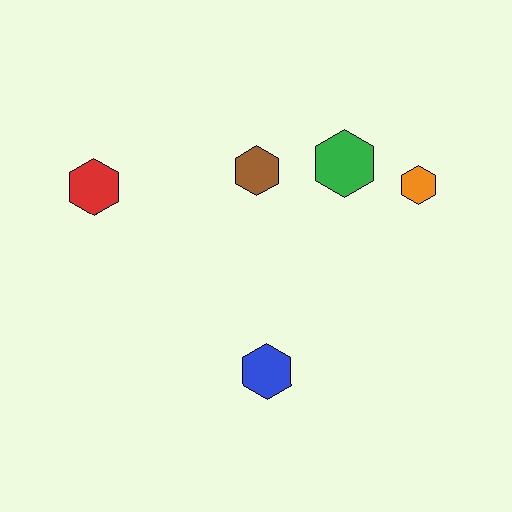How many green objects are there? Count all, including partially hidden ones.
There is 1 green object.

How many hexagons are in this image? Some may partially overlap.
There are 5 hexagons.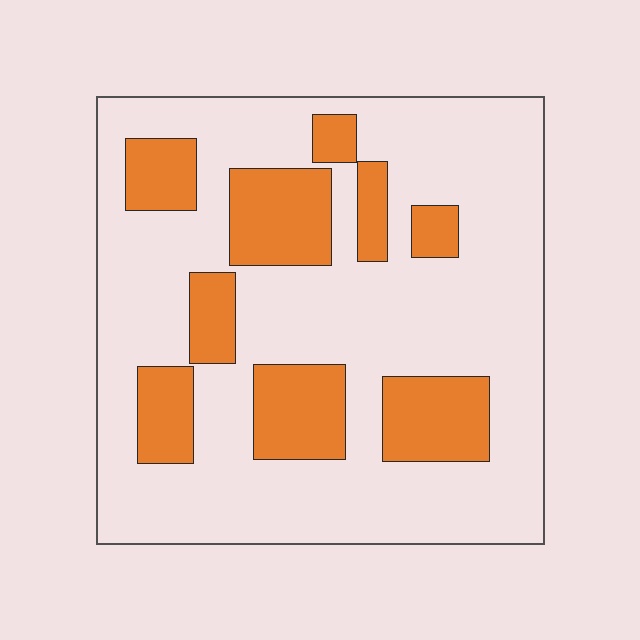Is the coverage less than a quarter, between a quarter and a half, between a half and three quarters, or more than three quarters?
Between a quarter and a half.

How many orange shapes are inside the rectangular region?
9.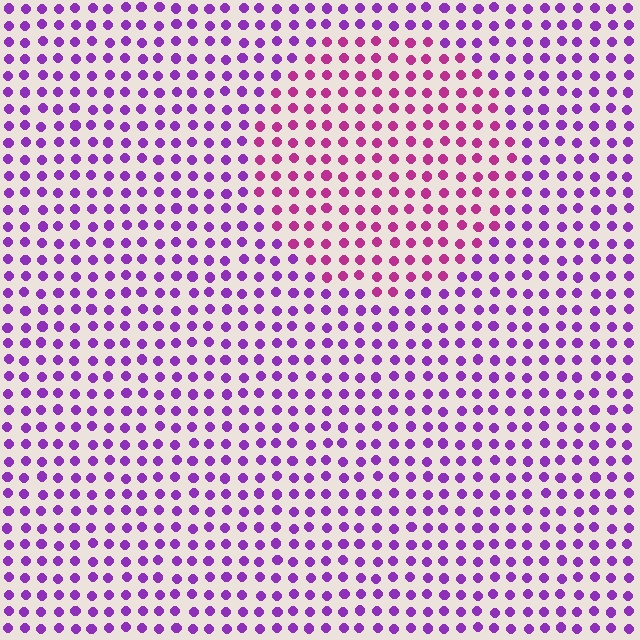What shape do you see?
I see a circle.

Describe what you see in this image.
The image is filled with small purple elements in a uniform arrangement. A circle-shaped region is visible where the elements are tinted to a slightly different hue, forming a subtle color boundary.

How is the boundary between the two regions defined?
The boundary is defined purely by a slight shift in hue (about 37 degrees). Spacing, size, and orientation are identical on both sides.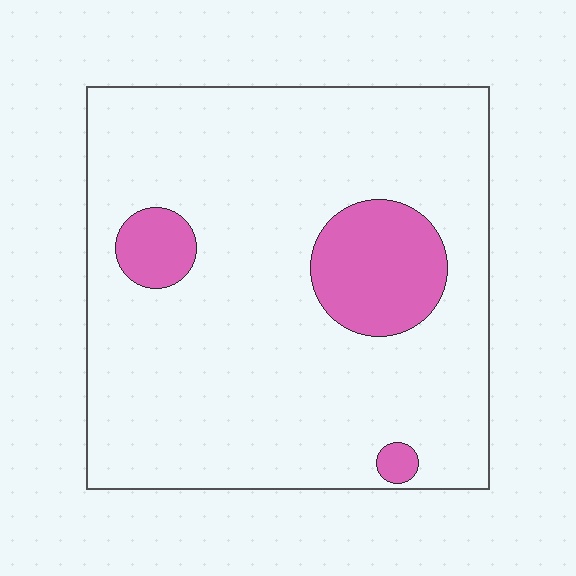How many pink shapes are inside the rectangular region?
3.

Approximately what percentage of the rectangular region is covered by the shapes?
Approximately 15%.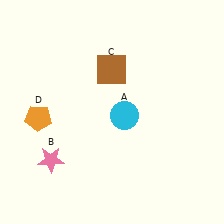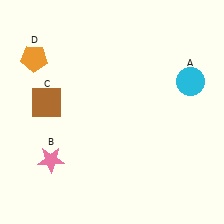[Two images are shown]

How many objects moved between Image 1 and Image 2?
3 objects moved between the two images.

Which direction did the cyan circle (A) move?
The cyan circle (A) moved right.